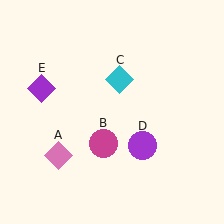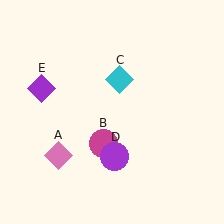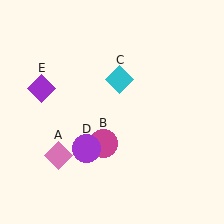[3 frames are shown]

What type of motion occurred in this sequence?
The purple circle (object D) rotated clockwise around the center of the scene.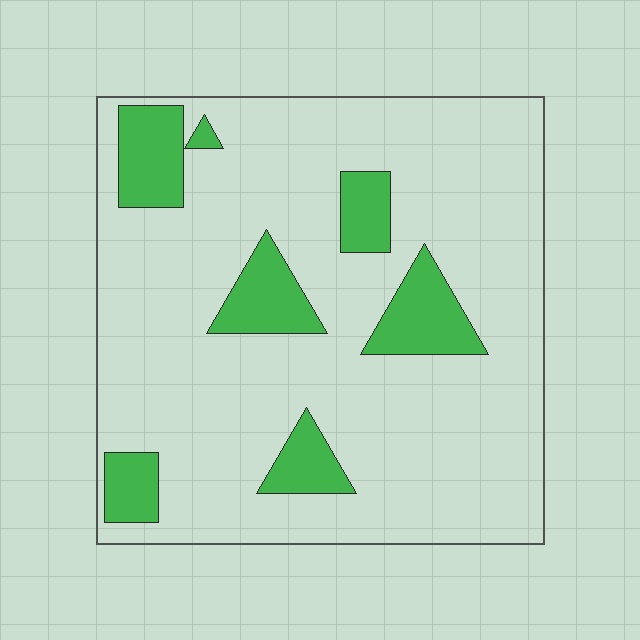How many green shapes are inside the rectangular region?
7.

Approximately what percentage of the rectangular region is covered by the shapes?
Approximately 15%.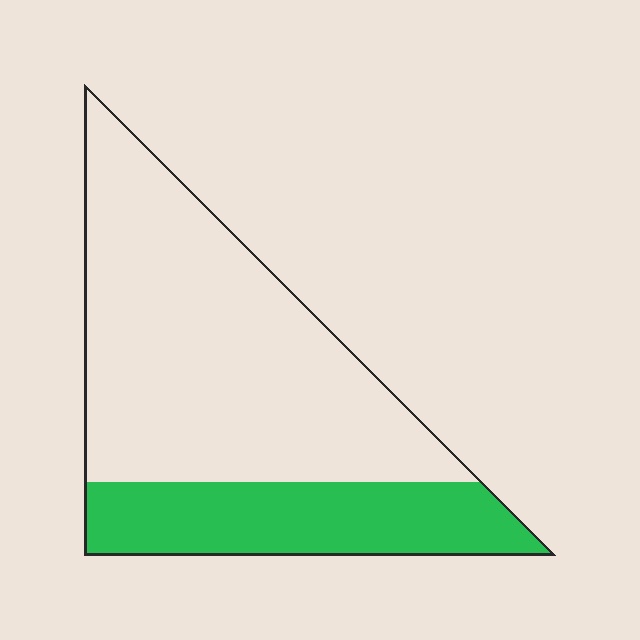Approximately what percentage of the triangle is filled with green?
Approximately 30%.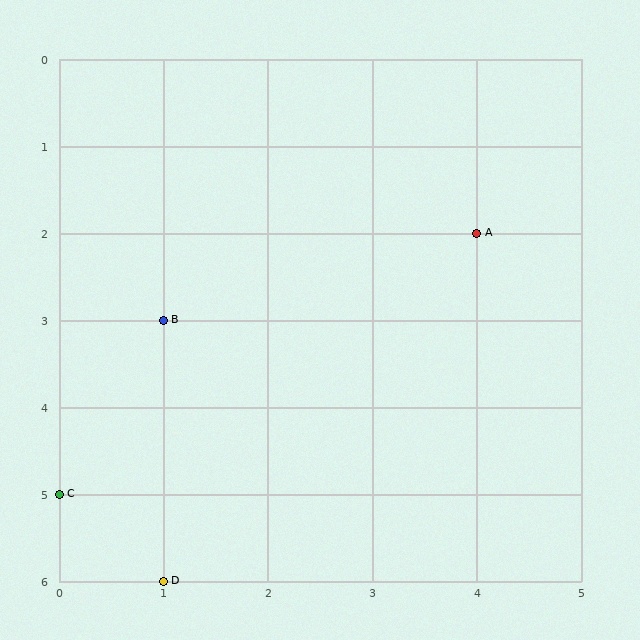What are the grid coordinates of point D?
Point D is at grid coordinates (1, 6).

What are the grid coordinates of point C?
Point C is at grid coordinates (0, 5).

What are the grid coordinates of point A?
Point A is at grid coordinates (4, 2).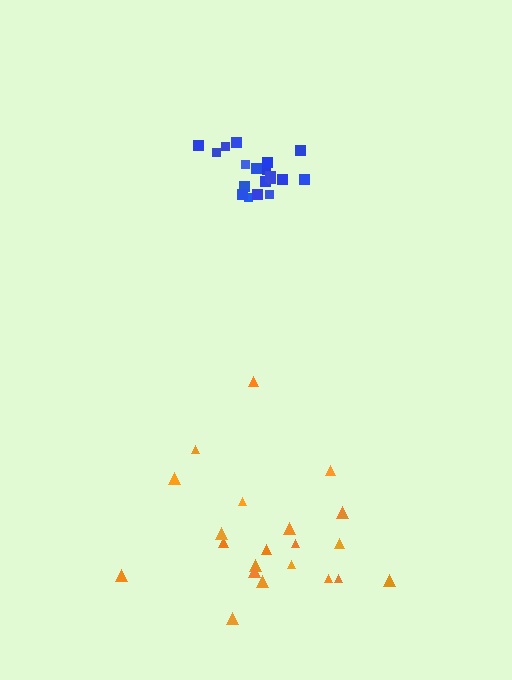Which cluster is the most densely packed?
Blue.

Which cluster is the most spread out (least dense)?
Orange.